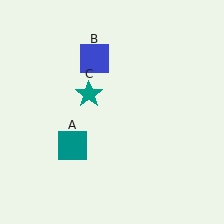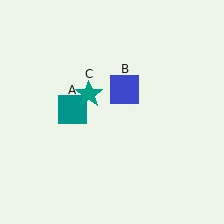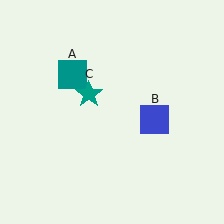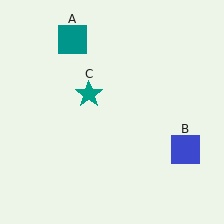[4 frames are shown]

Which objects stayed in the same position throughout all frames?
Teal star (object C) remained stationary.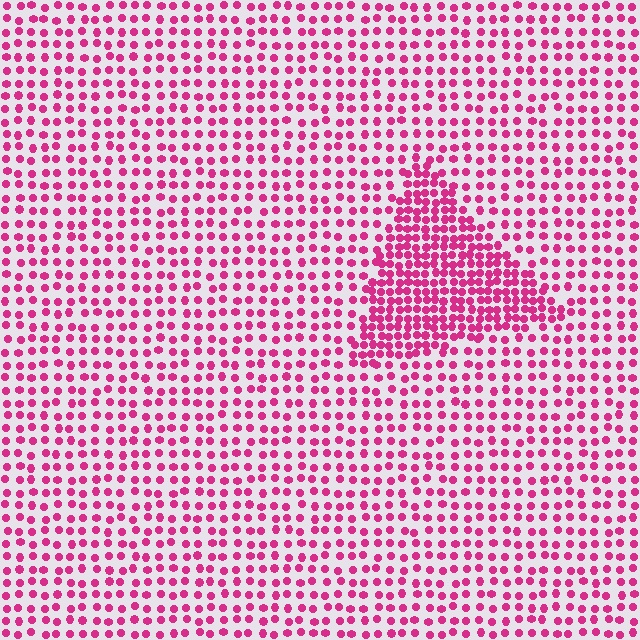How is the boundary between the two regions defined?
The boundary is defined by a change in element density (approximately 2.0x ratio). All elements are the same color, size, and shape.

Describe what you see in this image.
The image contains small magenta elements arranged at two different densities. A triangle-shaped region is visible where the elements are more densely packed than the surrounding area.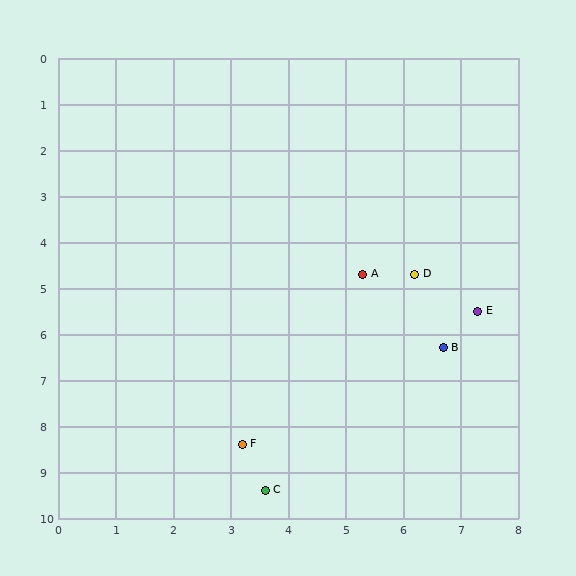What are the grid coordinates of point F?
Point F is at approximately (3.2, 8.4).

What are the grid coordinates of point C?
Point C is at approximately (3.6, 9.4).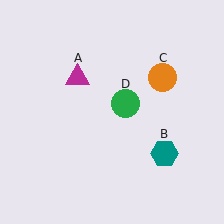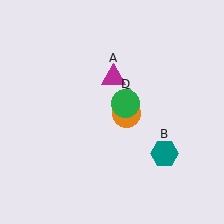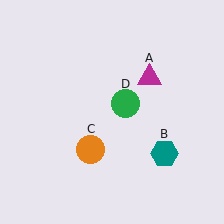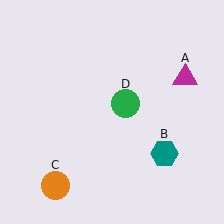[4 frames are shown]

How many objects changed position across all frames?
2 objects changed position: magenta triangle (object A), orange circle (object C).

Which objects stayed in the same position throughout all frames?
Teal hexagon (object B) and green circle (object D) remained stationary.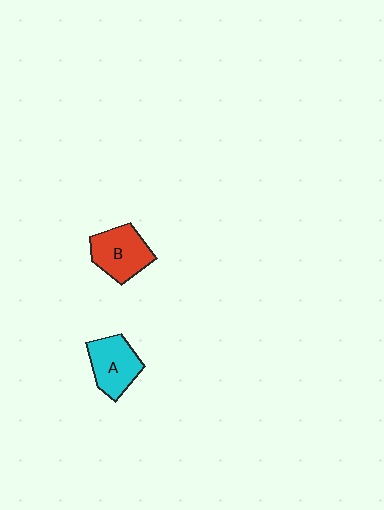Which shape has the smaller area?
Shape A (cyan).